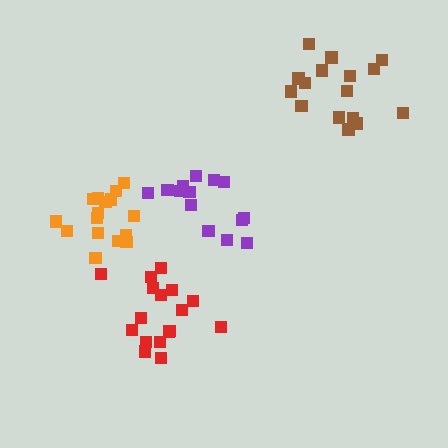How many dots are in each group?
Group 1: 17 dots, Group 2: 16 dots, Group 3: 16 dots, Group 4: 14 dots (63 total).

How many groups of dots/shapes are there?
There are 4 groups.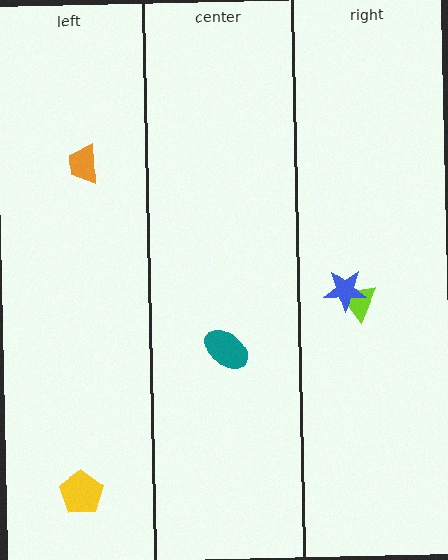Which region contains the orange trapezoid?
The left region.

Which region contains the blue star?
The right region.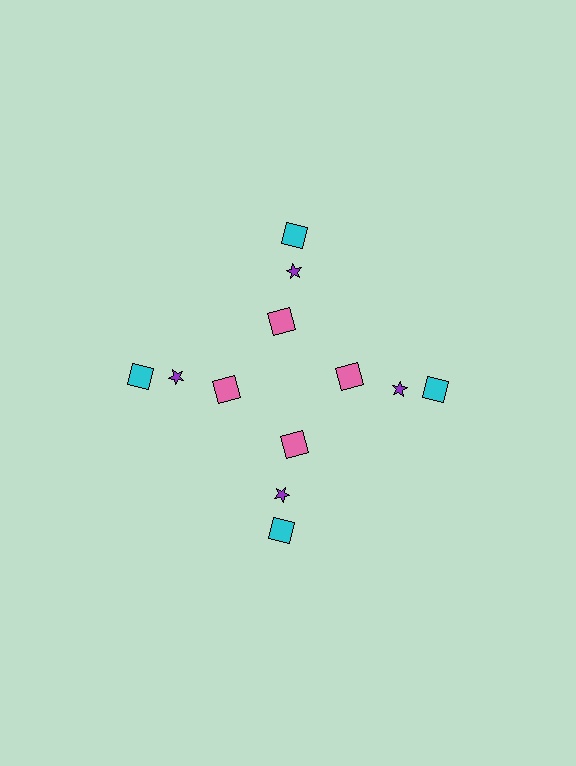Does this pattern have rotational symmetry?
Yes, this pattern has 4-fold rotational symmetry. It looks the same after rotating 90 degrees around the center.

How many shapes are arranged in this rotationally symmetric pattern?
There are 12 shapes, arranged in 4 groups of 3.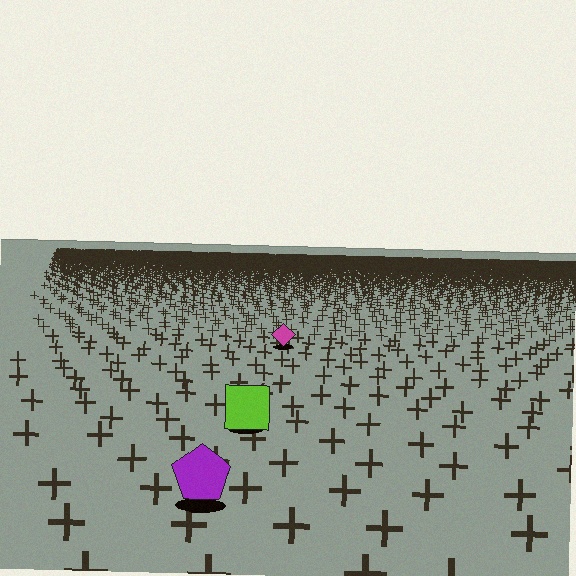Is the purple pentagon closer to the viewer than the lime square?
Yes. The purple pentagon is closer — you can tell from the texture gradient: the ground texture is coarser near it.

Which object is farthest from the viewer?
The magenta diamond is farthest from the viewer. It appears smaller and the ground texture around it is denser.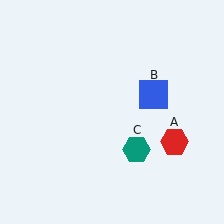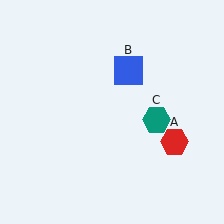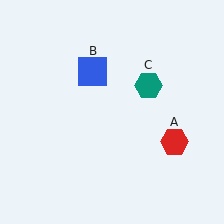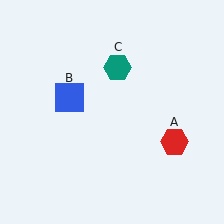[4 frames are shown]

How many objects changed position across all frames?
2 objects changed position: blue square (object B), teal hexagon (object C).